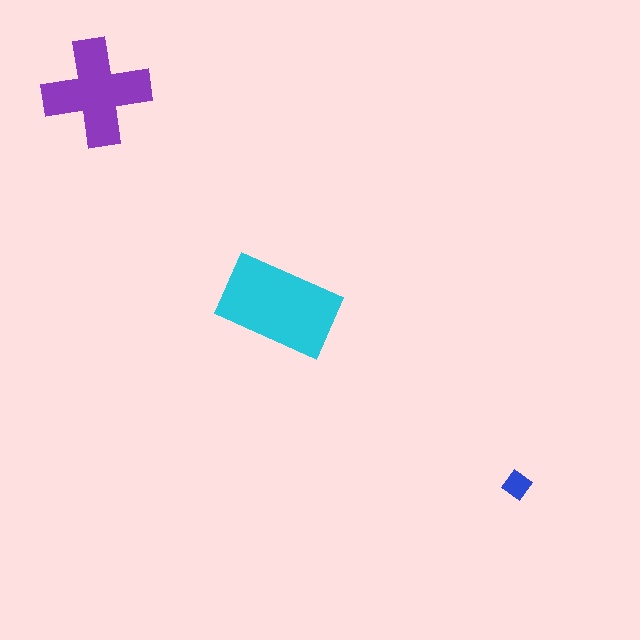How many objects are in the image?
There are 3 objects in the image.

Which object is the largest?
The cyan rectangle.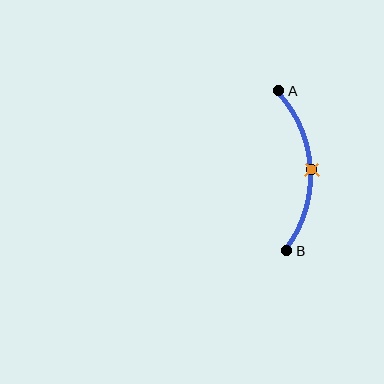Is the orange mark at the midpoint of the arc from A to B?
Yes. The orange mark lies on the arc at equal arc-length from both A and B — it is the arc midpoint.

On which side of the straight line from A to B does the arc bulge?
The arc bulges to the right of the straight line connecting A and B.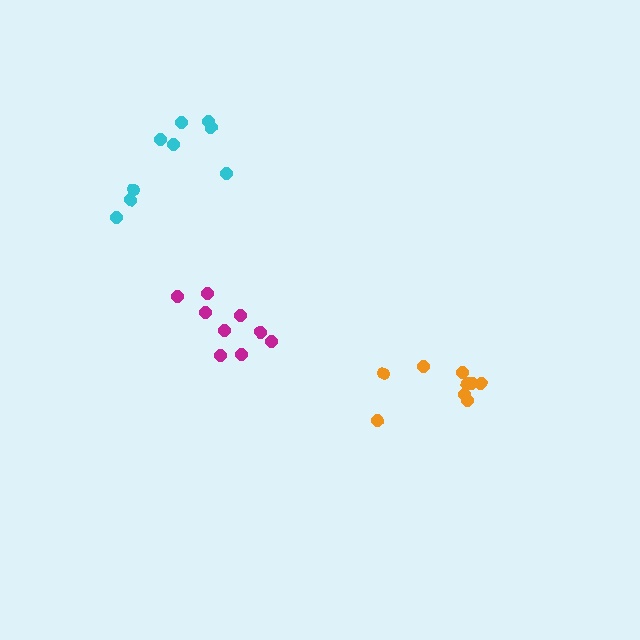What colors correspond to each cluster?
The clusters are colored: orange, cyan, magenta.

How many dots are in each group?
Group 1: 9 dots, Group 2: 9 dots, Group 3: 9 dots (27 total).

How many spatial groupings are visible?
There are 3 spatial groupings.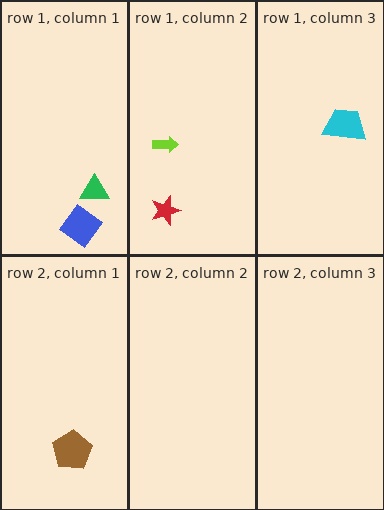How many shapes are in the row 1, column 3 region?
1.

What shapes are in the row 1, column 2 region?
The red star, the lime arrow.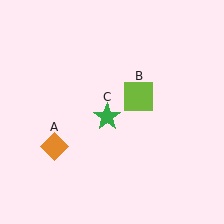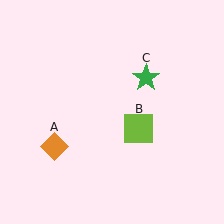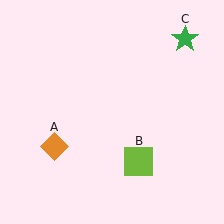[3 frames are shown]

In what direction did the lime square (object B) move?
The lime square (object B) moved down.